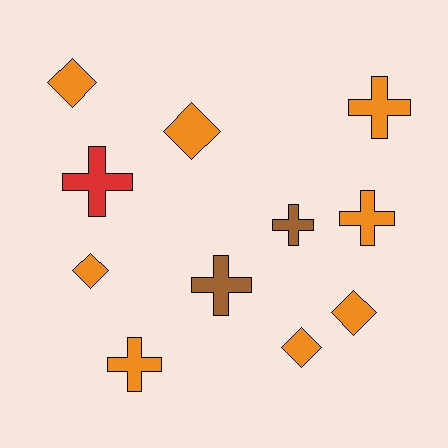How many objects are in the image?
There are 11 objects.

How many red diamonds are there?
There are no red diamonds.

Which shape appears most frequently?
Cross, with 6 objects.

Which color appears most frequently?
Orange, with 8 objects.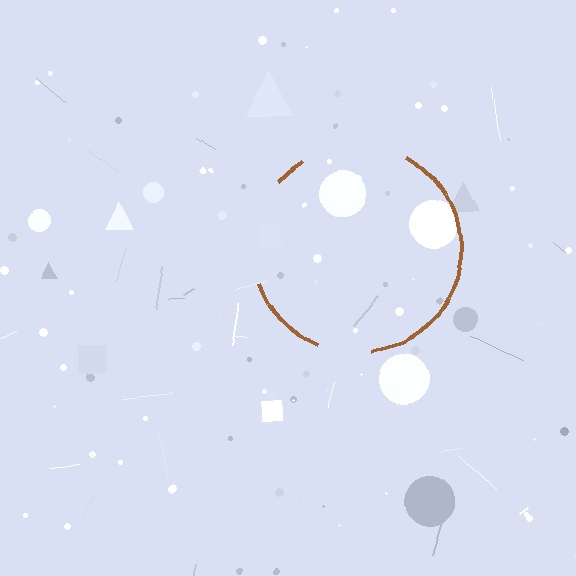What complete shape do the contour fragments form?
The contour fragments form a circle.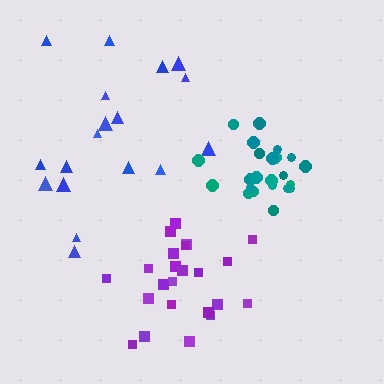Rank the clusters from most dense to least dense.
teal, purple, blue.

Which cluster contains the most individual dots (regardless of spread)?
Purple (23).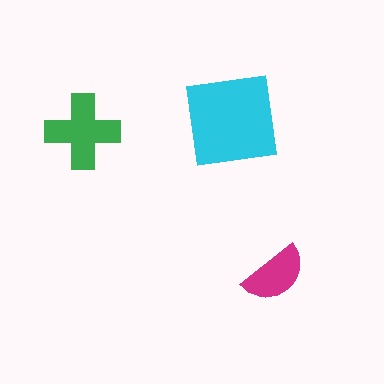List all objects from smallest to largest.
The magenta semicircle, the green cross, the cyan square.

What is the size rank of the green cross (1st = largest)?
2nd.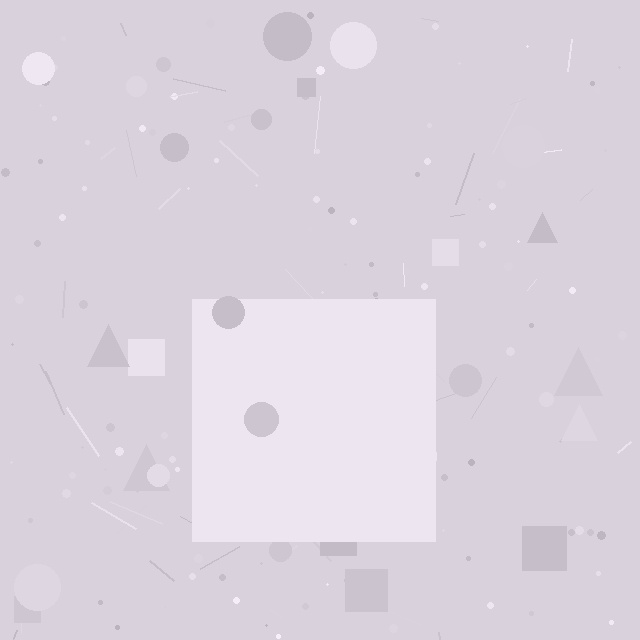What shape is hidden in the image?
A square is hidden in the image.